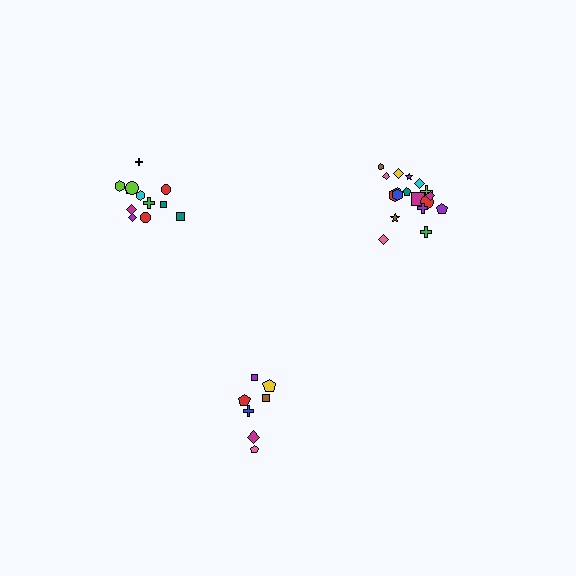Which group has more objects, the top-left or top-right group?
The top-right group.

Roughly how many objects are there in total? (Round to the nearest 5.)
Roughly 35 objects in total.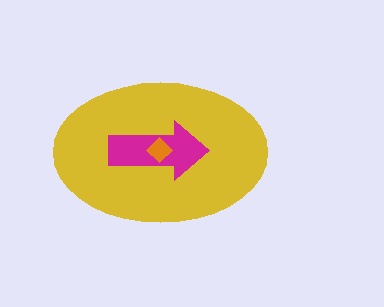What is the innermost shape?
The orange diamond.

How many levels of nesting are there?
3.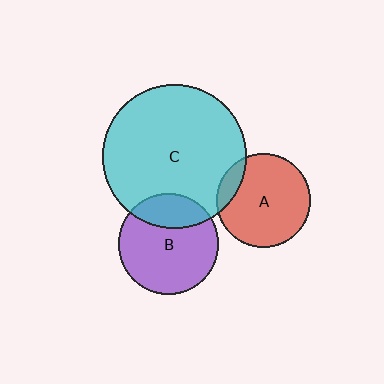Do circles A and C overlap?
Yes.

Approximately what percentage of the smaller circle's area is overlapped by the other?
Approximately 10%.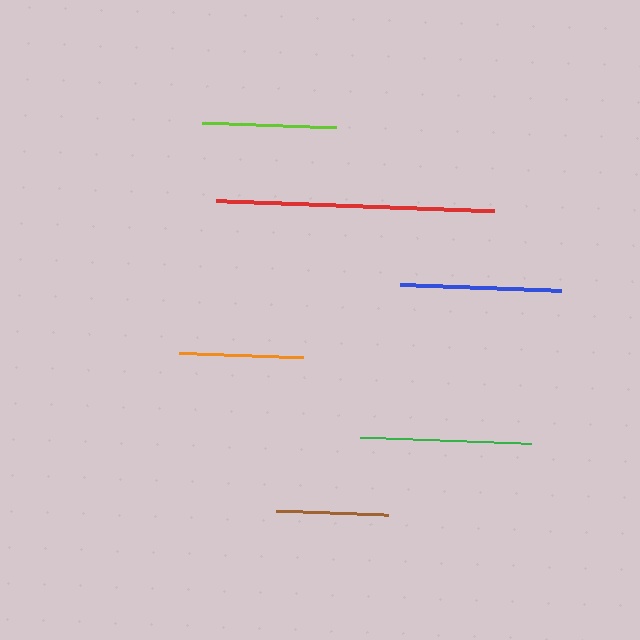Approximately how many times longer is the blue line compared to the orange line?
The blue line is approximately 1.3 times the length of the orange line.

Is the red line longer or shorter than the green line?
The red line is longer than the green line.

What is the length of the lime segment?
The lime segment is approximately 134 pixels long.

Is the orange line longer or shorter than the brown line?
The orange line is longer than the brown line.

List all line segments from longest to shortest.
From longest to shortest: red, green, blue, lime, orange, brown.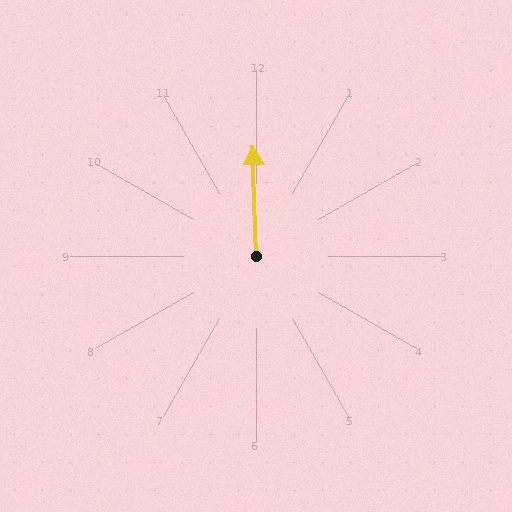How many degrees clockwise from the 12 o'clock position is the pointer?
Approximately 358 degrees.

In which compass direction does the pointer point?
North.